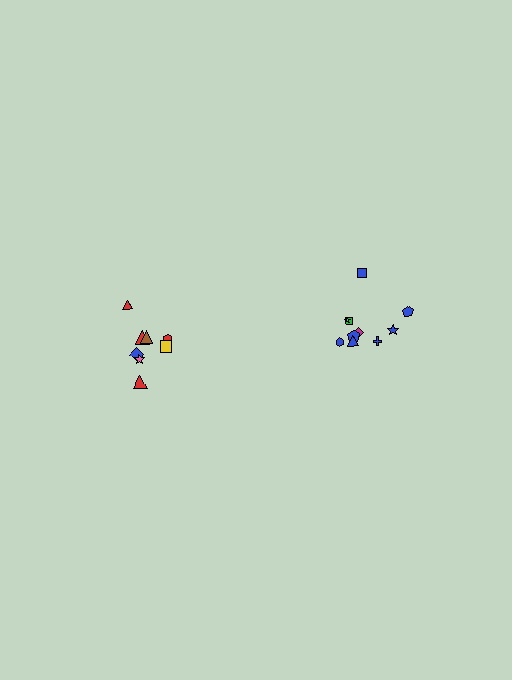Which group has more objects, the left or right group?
The right group.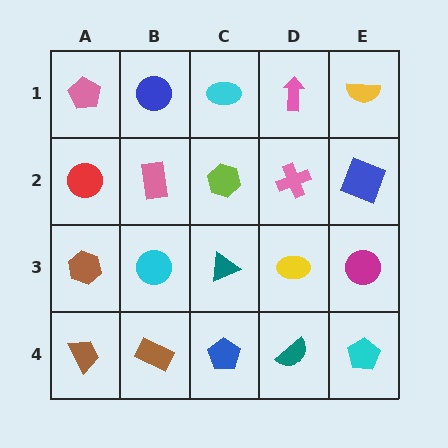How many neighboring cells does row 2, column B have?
4.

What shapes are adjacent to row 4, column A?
A brown hexagon (row 3, column A), a brown rectangle (row 4, column B).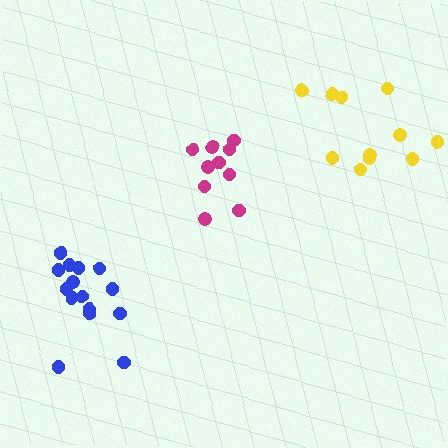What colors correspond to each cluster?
The clusters are colored: magenta, blue, yellow.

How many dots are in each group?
Group 1: 10 dots, Group 2: 15 dots, Group 3: 11 dots (36 total).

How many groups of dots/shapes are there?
There are 3 groups.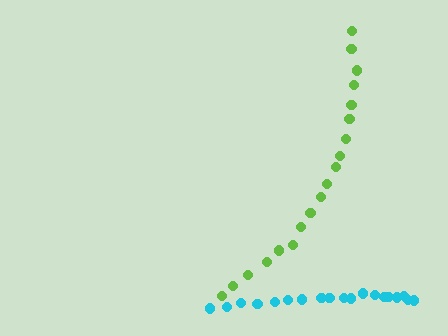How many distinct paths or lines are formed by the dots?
There are 2 distinct paths.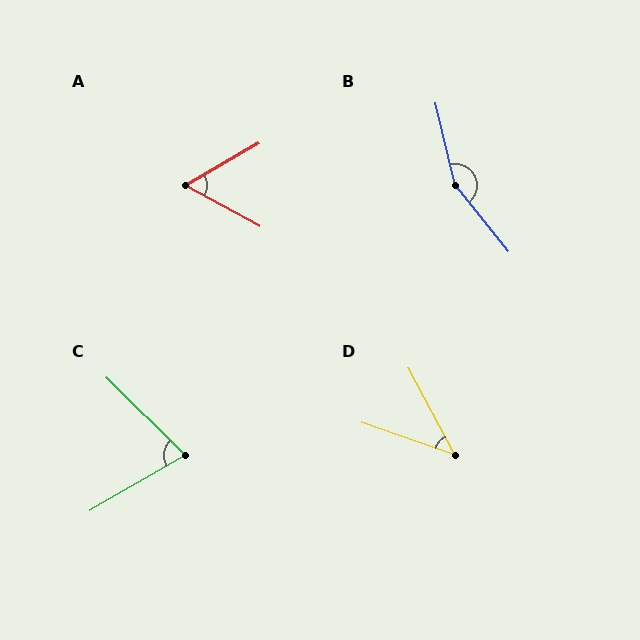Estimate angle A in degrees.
Approximately 59 degrees.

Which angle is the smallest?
D, at approximately 43 degrees.